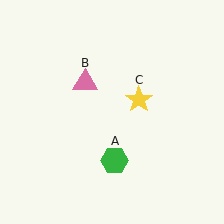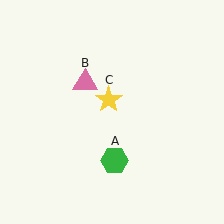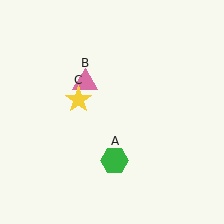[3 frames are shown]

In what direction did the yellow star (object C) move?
The yellow star (object C) moved left.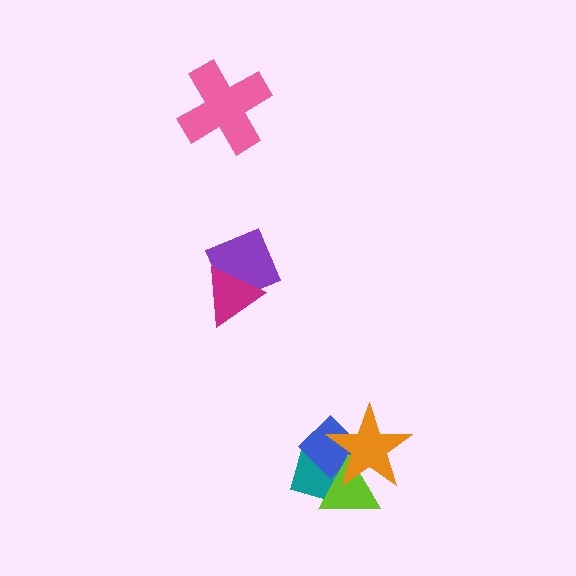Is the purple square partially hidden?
Yes, it is partially covered by another shape.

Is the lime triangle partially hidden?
Yes, it is partially covered by another shape.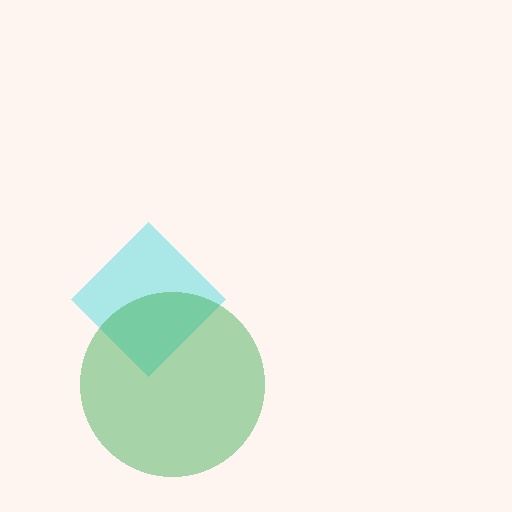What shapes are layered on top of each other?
The layered shapes are: a cyan diamond, a green circle.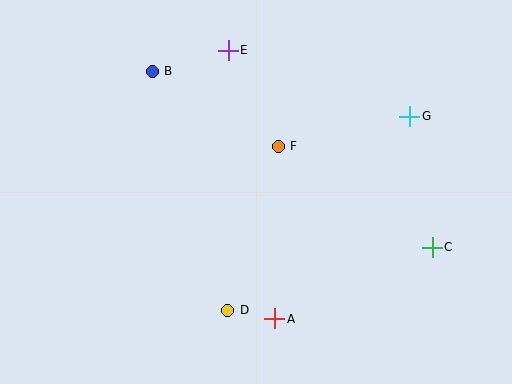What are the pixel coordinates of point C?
Point C is at (432, 247).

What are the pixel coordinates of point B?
Point B is at (152, 71).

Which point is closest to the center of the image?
Point F at (278, 146) is closest to the center.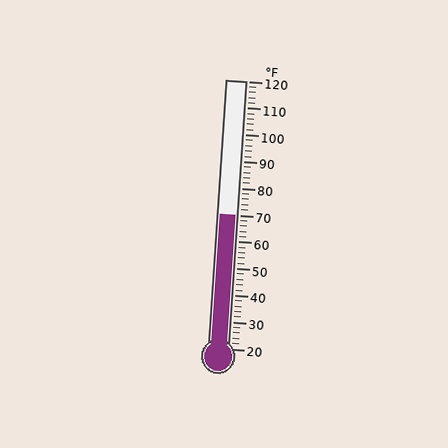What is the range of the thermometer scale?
The thermometer scale ranges from 20°F to 120°F.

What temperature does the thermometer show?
The thermometer shows approximately 70°F.